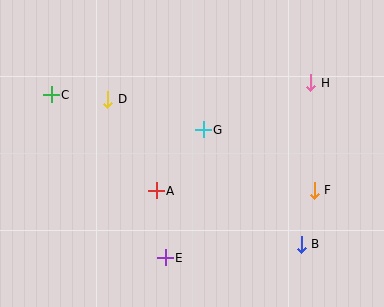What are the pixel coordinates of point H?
Point H is at (311, 83).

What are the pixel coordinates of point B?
Point B is at (301, 244).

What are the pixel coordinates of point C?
Point C is at (51, 95).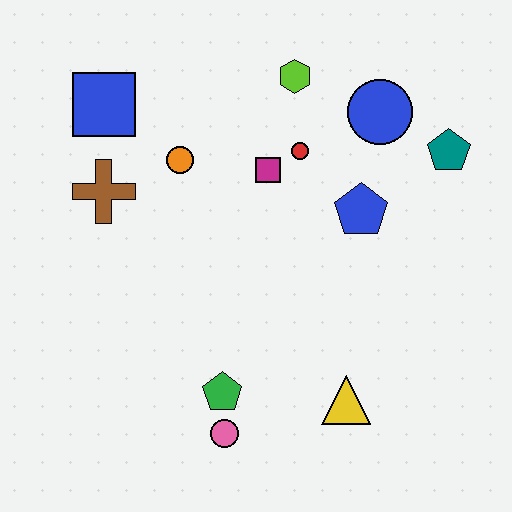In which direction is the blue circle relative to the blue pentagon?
The blue circle is above the blue pentagon.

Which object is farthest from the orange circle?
The yellow triangle is farthest from the orange circle.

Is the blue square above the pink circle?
Yes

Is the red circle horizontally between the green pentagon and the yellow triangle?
Yes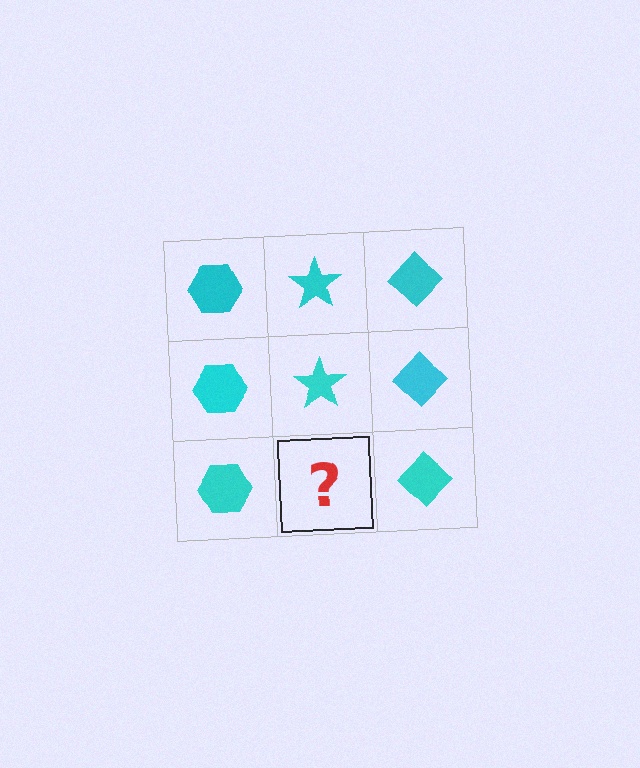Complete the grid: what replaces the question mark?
The question mark should be replaced with a cyan star.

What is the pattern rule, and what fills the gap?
The rule is that each column has a consistent shape. The gap should be filled with a cyan star.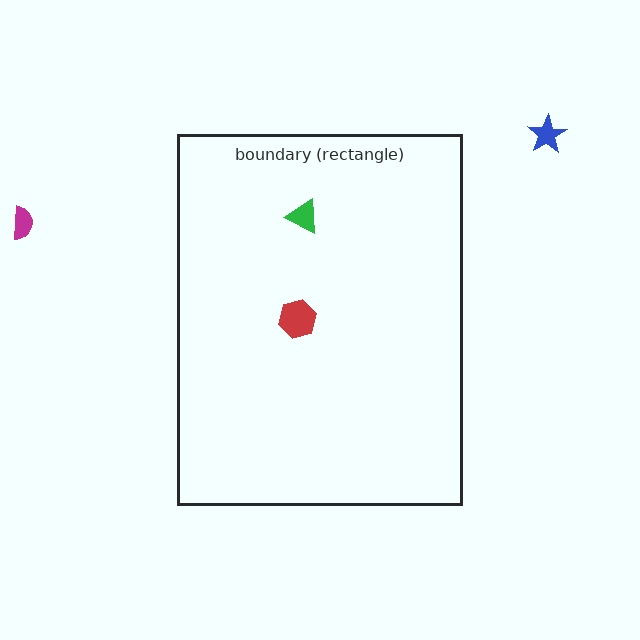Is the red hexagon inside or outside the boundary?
Inside.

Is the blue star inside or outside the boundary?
Outside.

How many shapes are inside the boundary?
2 inside, 2 outside.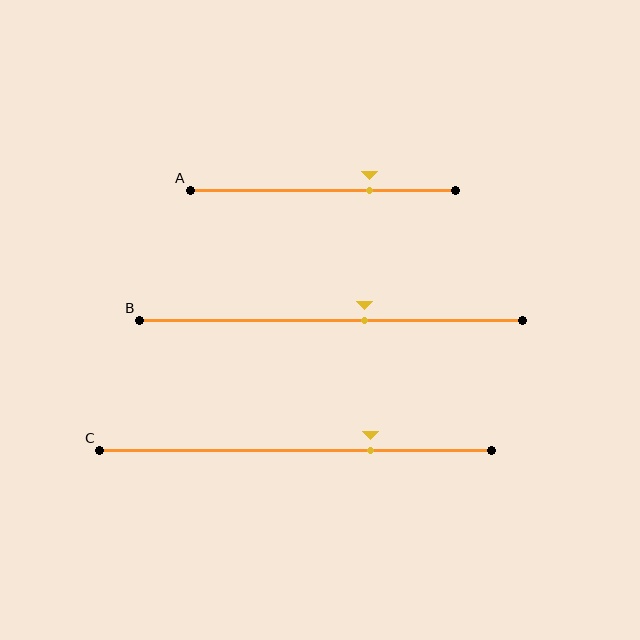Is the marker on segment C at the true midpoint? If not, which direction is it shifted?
No, the marker on segment C is shifted to the right by about 19% of the segment length.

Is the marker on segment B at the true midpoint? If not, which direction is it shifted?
No, the marker on segment B is shifted to the right by about 9% of the segment length.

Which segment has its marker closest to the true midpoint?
Segment B has its marker closest to the true midpoint.